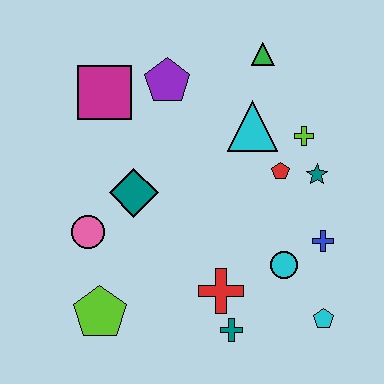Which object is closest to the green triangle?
The cyan triangle is closest to the green triangle.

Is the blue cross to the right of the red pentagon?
Yes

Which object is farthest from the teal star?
The lime pentagon is farthest from the teal star.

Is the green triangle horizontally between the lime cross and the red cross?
Yes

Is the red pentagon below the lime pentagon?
No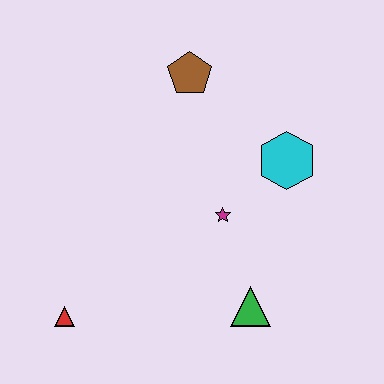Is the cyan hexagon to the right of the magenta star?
Yes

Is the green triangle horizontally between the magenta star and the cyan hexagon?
Yes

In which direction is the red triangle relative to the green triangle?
The red triangle is to the left of the green triangle.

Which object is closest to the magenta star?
The cyan hexagon is closest to the magenta star.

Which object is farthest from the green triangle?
The brown pentagon is farthest from the green triangle.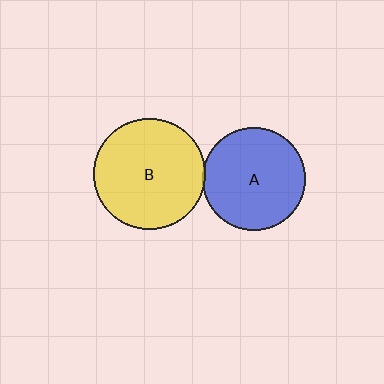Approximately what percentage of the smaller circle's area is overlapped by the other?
Approximately 5%.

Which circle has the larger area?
Circle B (yellow).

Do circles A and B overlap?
Yes.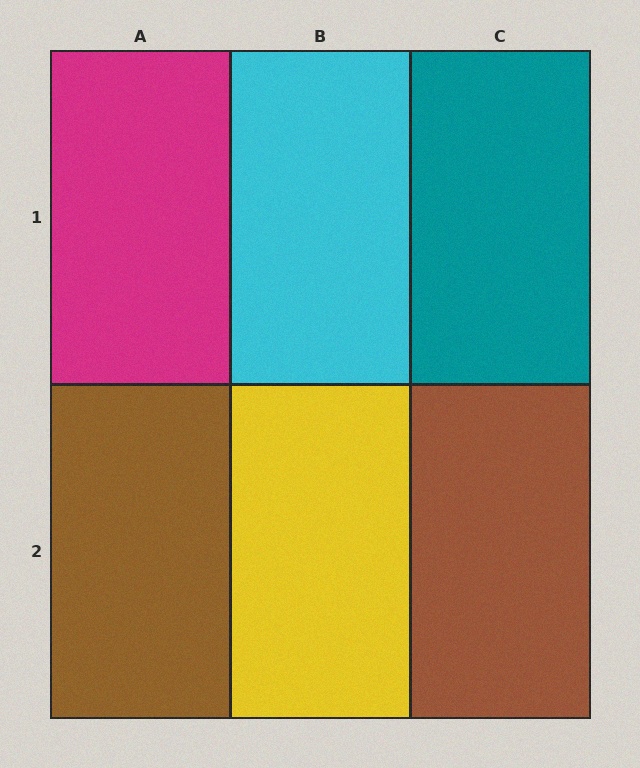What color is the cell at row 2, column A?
Brown.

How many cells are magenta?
1 cell is magenta.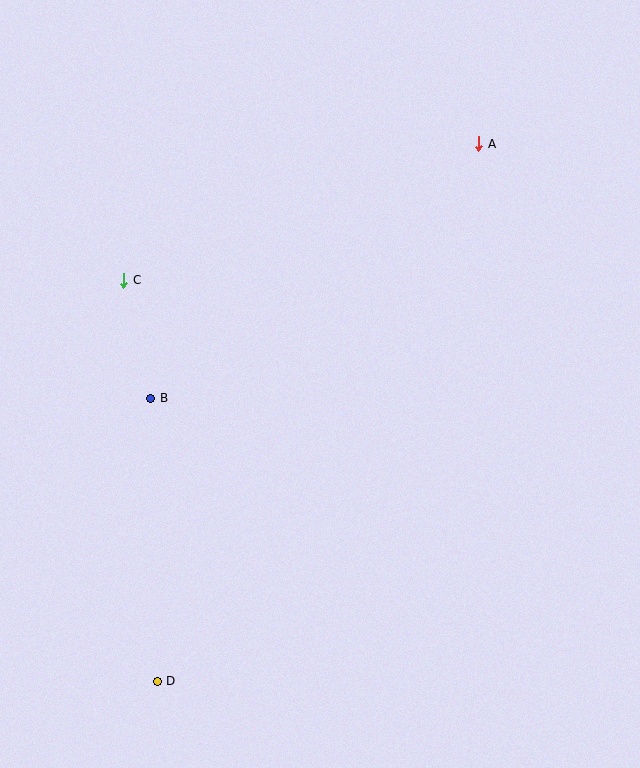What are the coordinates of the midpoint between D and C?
The midpoint between D and C is at (141, 481).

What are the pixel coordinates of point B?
Point B is at (151, 398).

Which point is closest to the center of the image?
Point B at (151, 398) is closest to the center.